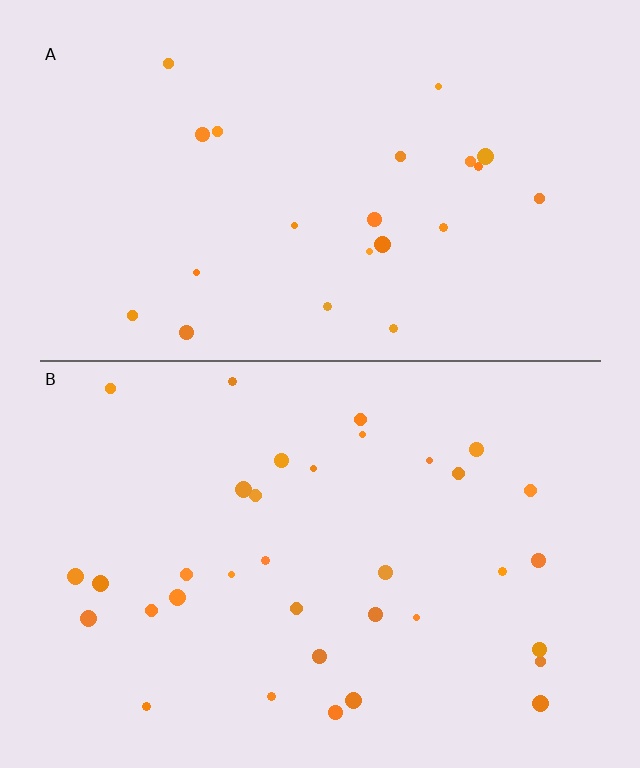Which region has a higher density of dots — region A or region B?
B (the bottom).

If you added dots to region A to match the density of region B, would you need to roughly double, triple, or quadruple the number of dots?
Approximately double.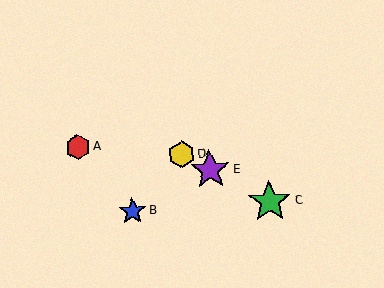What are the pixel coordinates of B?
Object B is at (133, 211).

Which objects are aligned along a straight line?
Objects C, D, E are aligned along a straight line.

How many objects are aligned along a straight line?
3 objects (C, D, E) are aligned along a straight line.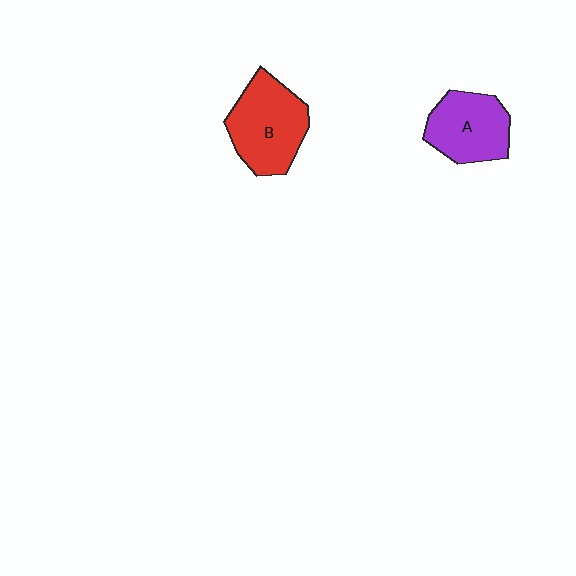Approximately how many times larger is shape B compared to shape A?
Approximately 1.2 times.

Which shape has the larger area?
Shape B (red).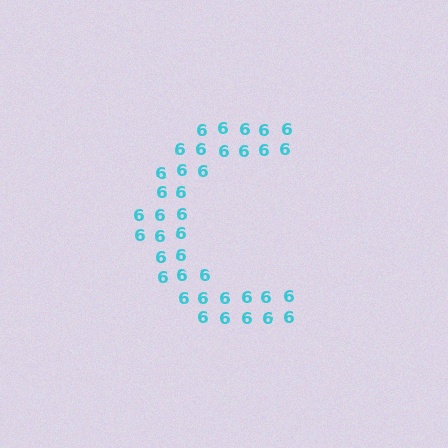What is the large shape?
The large shape is the letter C.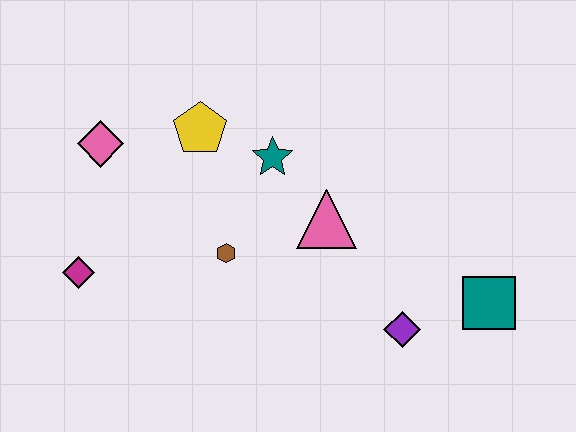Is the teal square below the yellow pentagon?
Yes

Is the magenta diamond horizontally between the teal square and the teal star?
No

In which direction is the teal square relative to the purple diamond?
The teal square is to the right of the purple diamond.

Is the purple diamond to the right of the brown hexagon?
Yes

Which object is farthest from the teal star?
The teal square is farthest from the teal star.